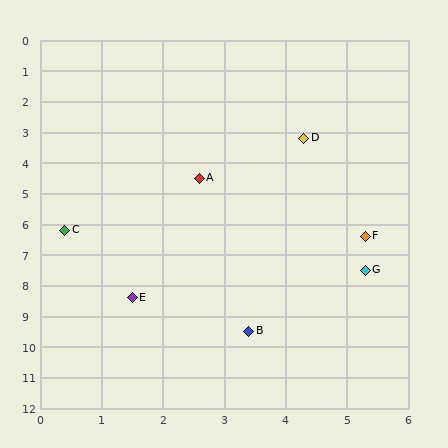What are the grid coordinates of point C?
Point C is at approximately (0.4, 6.2).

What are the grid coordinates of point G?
Point G is at approximately (5.3, 7.5).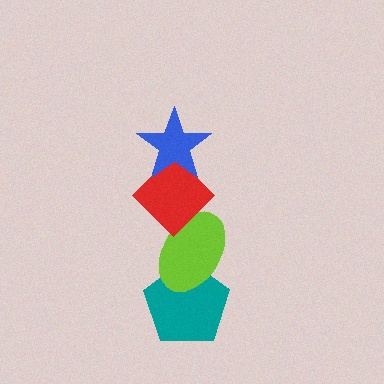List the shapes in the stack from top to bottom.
From top to bottom: the blue star, the red diamond, the lime ellipse, the teal pentagon.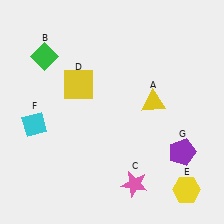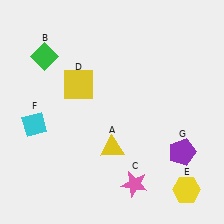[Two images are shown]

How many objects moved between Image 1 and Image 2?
1 object moved between the two images.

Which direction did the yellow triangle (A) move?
The yellow triangle (A) moved down.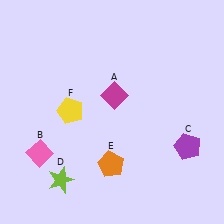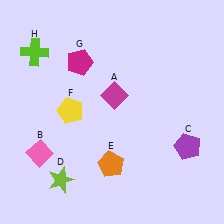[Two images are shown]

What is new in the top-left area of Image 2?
A magenta pentagon (G) was added in the top-left area of Image 2.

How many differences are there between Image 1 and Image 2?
There are 2 differences between the two images.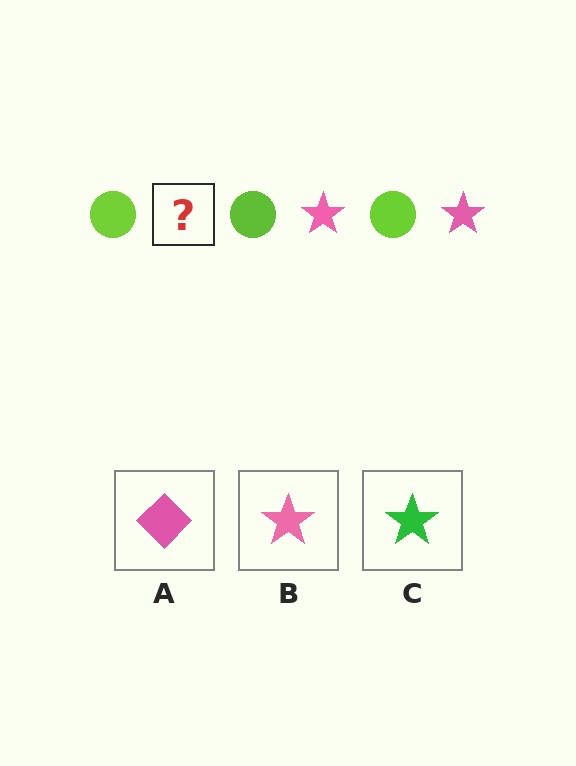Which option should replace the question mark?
Option B.